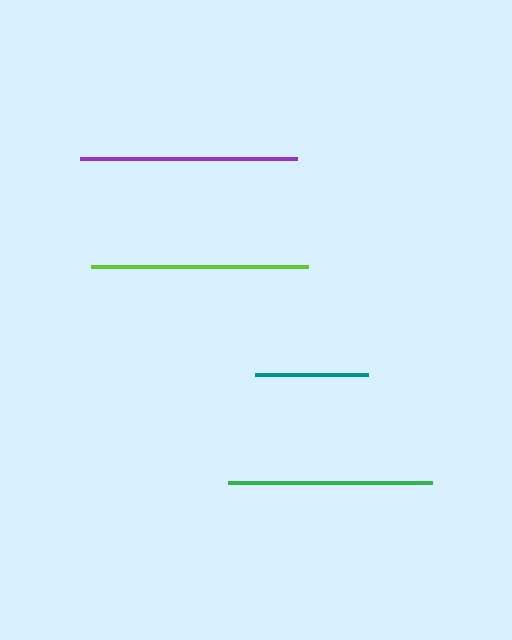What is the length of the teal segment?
The teal segment is approximately 113 pixels long.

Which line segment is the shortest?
The teal line is the shortest at approximately 113 pixels.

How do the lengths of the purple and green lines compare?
The purple and green lines are approximately the same length.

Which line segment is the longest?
The lime line is the longest at approximately 217 pixels.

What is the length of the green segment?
The green segment is approximately 204 pixels long.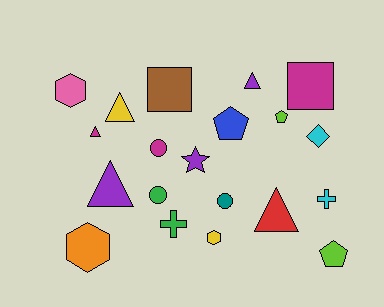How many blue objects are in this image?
There is 1 blue object.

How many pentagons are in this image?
There are 3 pentagons.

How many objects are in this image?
There are 20 objects.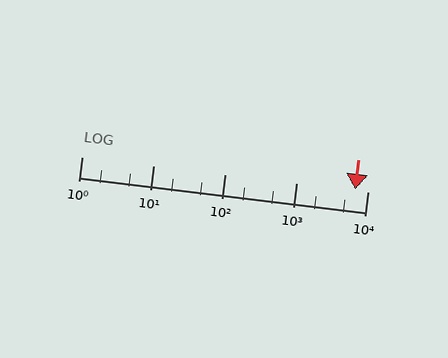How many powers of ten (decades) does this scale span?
The scale spans 4 decades, from 1 to 10000.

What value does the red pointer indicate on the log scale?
The pointer indicates approximately 6600.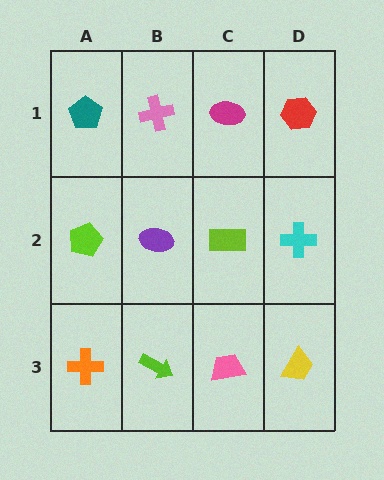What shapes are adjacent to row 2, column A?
A teal pentagon (row 1, column A), an orange cross (row 3, column A), a purple ellipse (row 2, column B).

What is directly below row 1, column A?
A lime pentagon.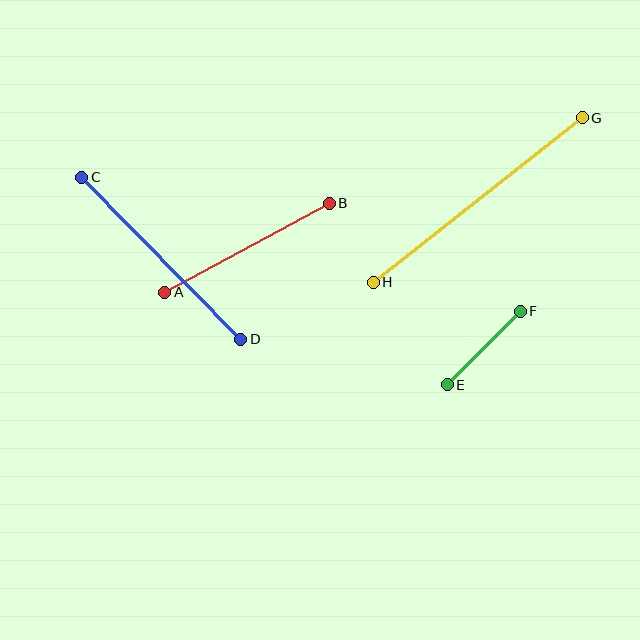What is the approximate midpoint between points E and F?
The midpoint is at approximately (484, 348) pixels.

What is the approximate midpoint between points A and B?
The midpoint is at approximately (247, 248) pixels.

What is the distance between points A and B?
The distance is approximately 187 pixels.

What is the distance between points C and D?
The distance is approximately 227 pixels.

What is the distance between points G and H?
The distance is approximately 266 pixels.